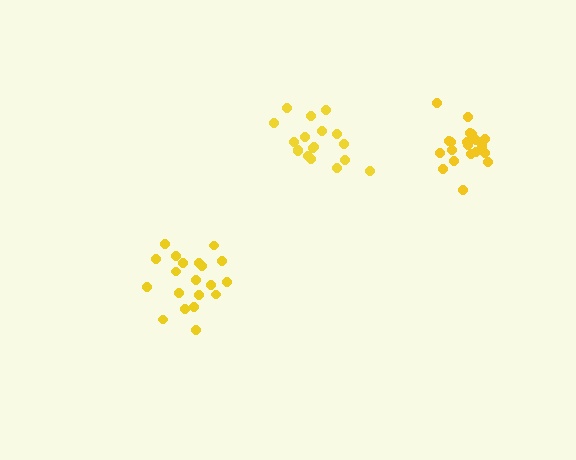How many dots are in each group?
Group 1: 20 dots, Group 2: 20 dots, Group 3: 18 dots (58 total).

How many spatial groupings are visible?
There are 3 spatial groupings.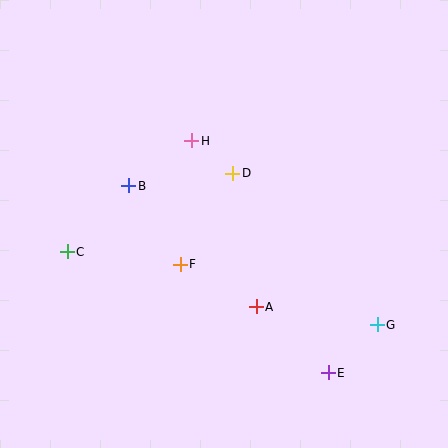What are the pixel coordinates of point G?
Point G is at (377, 325).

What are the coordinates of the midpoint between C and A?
The midpoint between C and A is at (162, 279).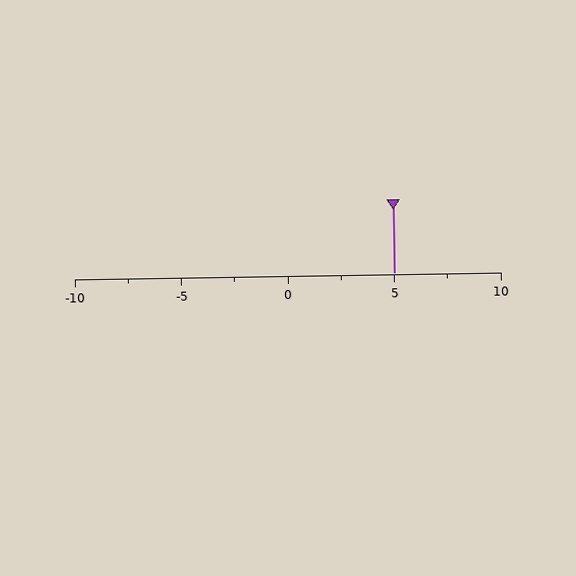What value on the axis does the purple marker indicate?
The marker indicates approximately 5.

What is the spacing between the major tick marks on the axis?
The major ticks are spaced 5 apart.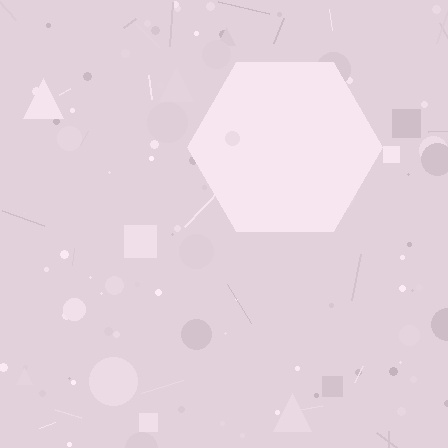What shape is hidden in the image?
A hexagon is hidden in the image.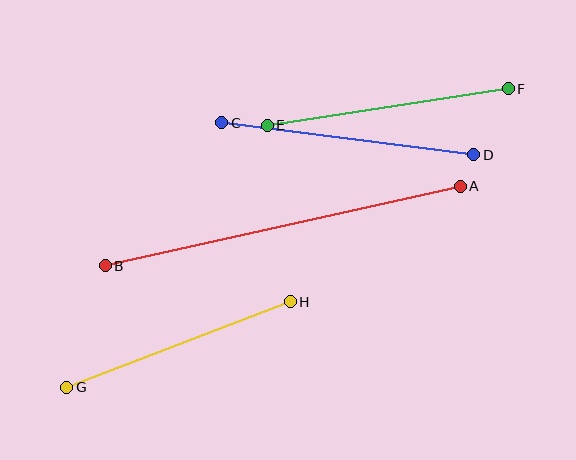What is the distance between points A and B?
The distance is approximately 364 pixels.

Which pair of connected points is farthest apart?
Points A and B are farthest apart.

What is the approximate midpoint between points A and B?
The midpoint is at approximately (283, 226) pixels.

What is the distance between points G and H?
The distance is approximately 239 pixels.